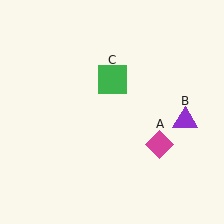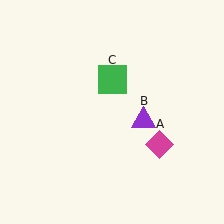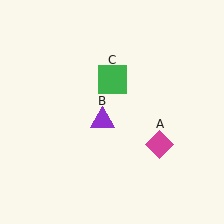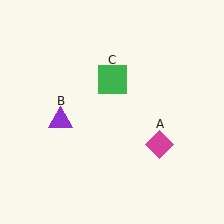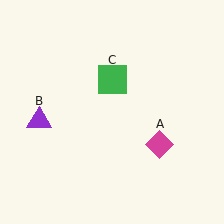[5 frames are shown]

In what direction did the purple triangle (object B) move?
The purple triangle (object B) moved left.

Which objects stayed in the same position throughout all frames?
Magenta diamond (object A) and green square (object C) remained stationary.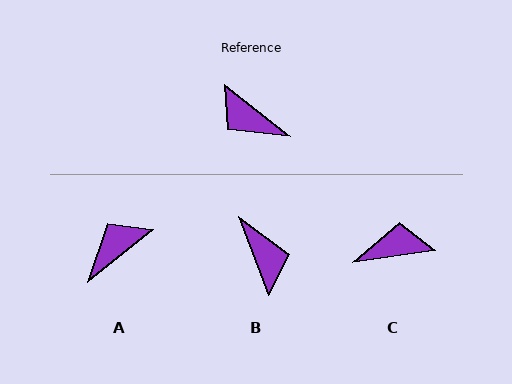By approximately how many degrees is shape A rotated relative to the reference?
Approximately 102 degrees clockwise.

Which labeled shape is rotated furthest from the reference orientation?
B, about 149 degrees away.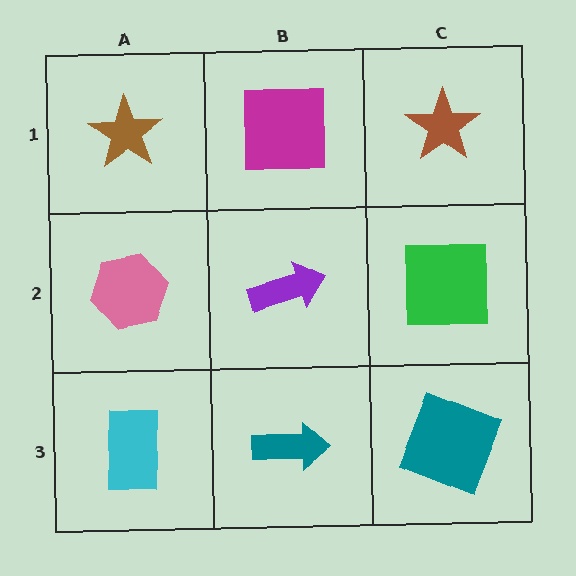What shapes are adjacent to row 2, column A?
A brown star (row 1, column A), a cyan rectangle (row 3, column A), a purple arrow (row 2, column B).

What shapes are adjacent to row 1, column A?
A pink hexagon (row 2, column A), a magenta square (row 1, column B).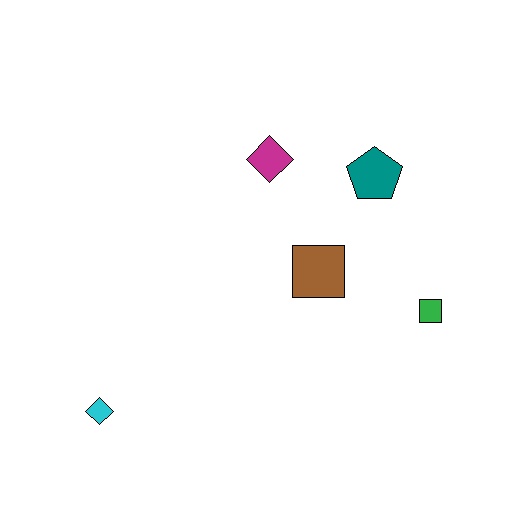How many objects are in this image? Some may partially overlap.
There are 5 objects.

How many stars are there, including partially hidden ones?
There are no stars.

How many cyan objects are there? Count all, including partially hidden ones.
There is 1 cyan object.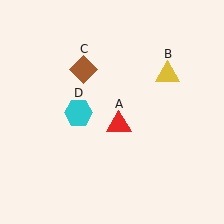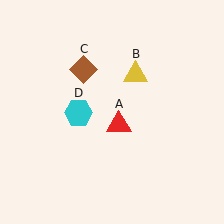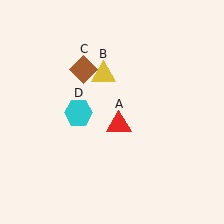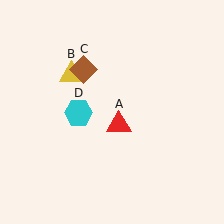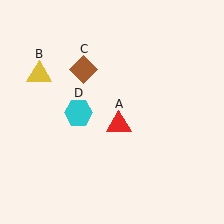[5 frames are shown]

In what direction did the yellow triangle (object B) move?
The yellow triangle (object B) moved left.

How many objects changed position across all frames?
1 object changed position: yellow triangle (object B).